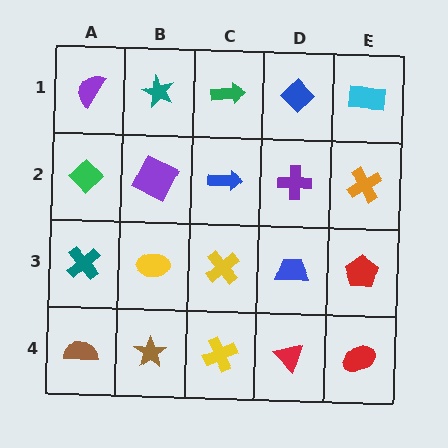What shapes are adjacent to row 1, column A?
A green diamond (row 2, column A), a teal star (row 1, column B).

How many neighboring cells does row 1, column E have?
2.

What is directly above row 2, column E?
A cyan rectangle.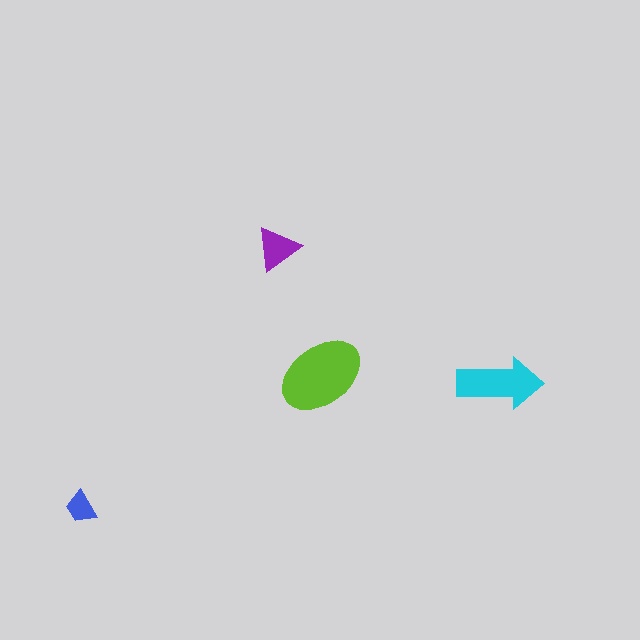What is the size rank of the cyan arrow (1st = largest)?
2nd.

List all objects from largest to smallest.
The lime ellipse, the cyan arrow, the purple triangle, the blue trapezoid.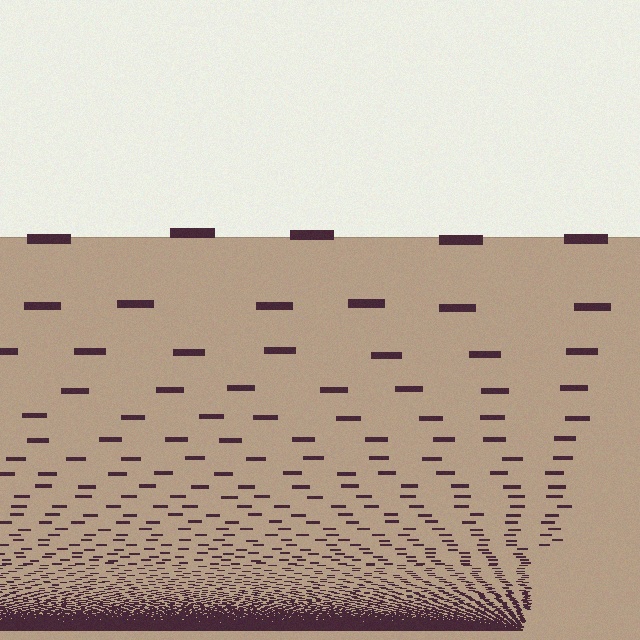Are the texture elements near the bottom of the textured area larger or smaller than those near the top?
Smaller. The gradient is inverted — elements near the bottom are smaller and denser.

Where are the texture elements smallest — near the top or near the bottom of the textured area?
Near the bottom.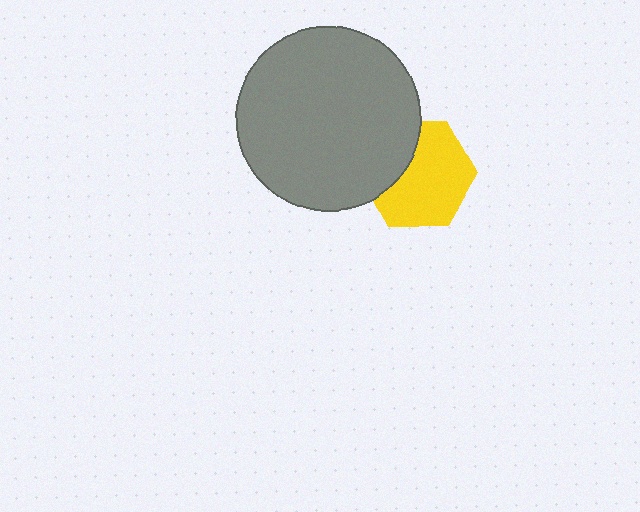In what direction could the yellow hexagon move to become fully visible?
The yellow hexagon could move right. That would shift it out from behind the gray circle entirely.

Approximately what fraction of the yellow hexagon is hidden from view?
Roughly 31% of the yellow hexagon is hidden behind the gray circle.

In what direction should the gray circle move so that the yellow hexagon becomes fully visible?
The gray circle should move left. That is the shortest direction to clear the overlap and leave the yellow hexagon fully visible.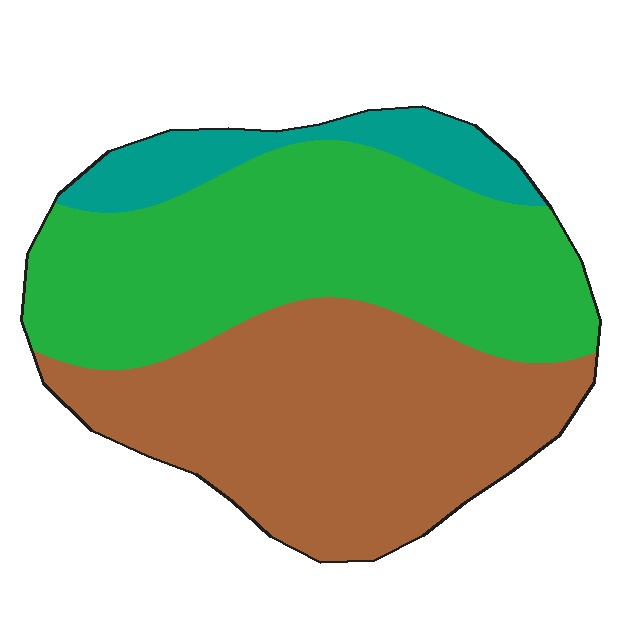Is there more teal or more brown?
Brown.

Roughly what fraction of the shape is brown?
Brown covers roughly 45% of the shape.